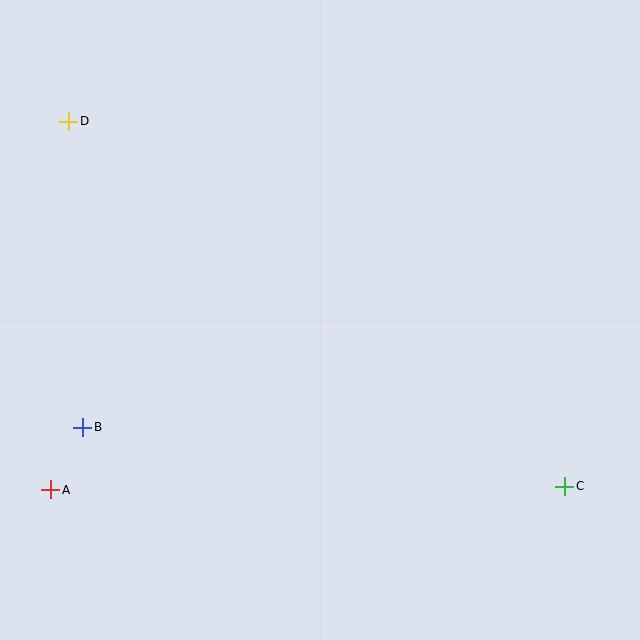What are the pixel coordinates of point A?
Point A is at (51, 490).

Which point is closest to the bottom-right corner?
Point C is closest to the bottom-right corner.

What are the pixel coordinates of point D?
Point D is at (69, 121).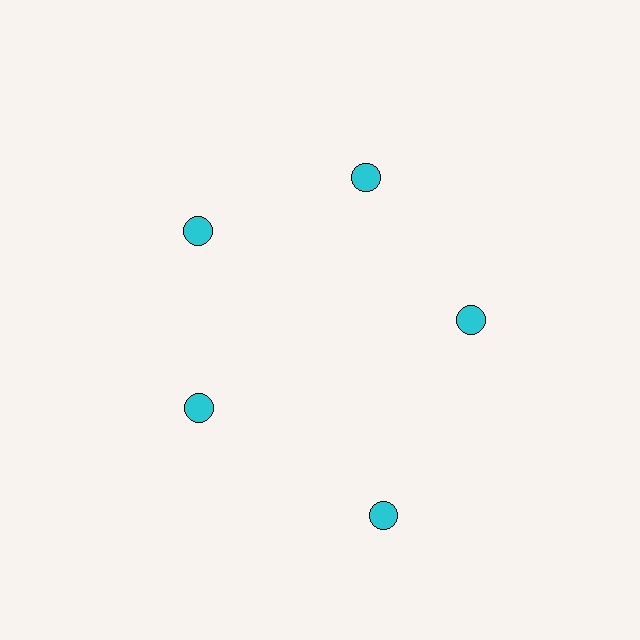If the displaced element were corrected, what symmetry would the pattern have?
It would have 5-fold rotational symmetry — the pattern would map onto itself every 72 degrees.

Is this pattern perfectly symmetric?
No. The 5 cyan circles are arranged in a ring, but one element near the 5 o'clock position is pushed outward from the center, breaking the 5-fold rotational symmetry.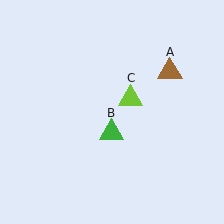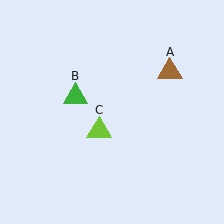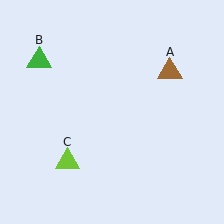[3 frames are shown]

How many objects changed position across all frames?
2 objects changed position: green triangle (object B), lime triangle (object C).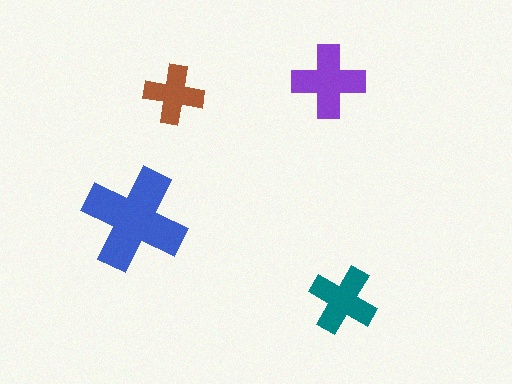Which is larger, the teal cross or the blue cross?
The blue one.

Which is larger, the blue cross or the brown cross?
The blue one.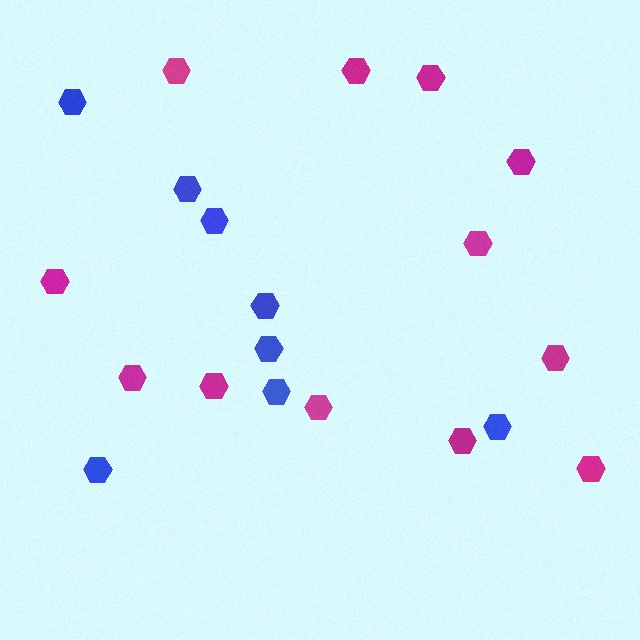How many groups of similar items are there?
There are 2 groups: one group of magenta hexagons (12) and one group of blue hexagons (8).